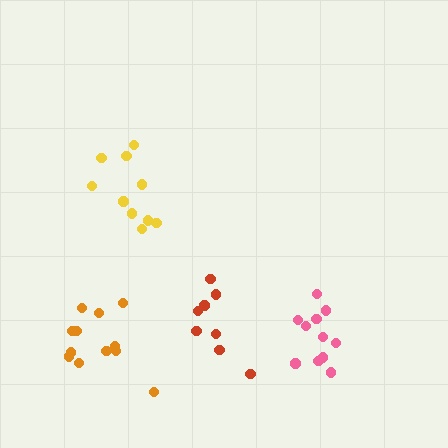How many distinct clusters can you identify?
There are 4 distinct clusters.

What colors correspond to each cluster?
The clusters are colored: orange, pink, yellow, red.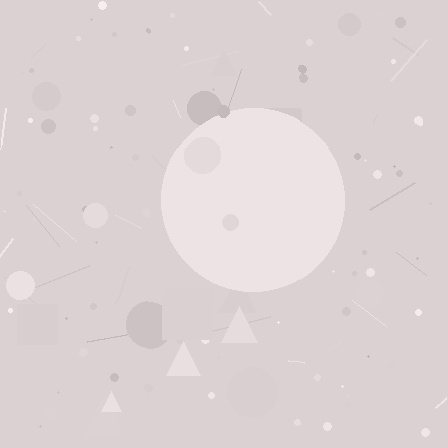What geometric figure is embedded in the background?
A circle is embedded in the background.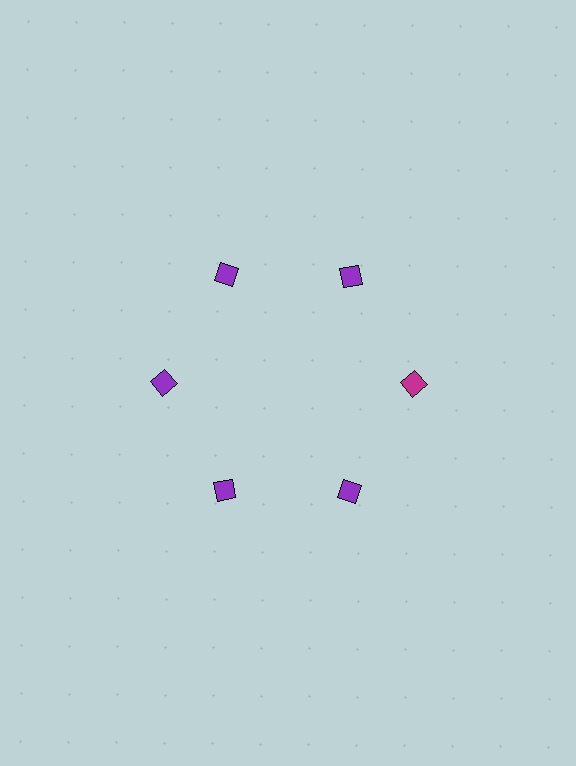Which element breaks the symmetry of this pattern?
The magenta diamond at roughly the 3 o'clock position breaks the symmetry. All other shapes are purple diamonds.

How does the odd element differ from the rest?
It has a different color: magenta instead of purple.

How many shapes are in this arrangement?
There are 6 shapes arranged in a ring pattern.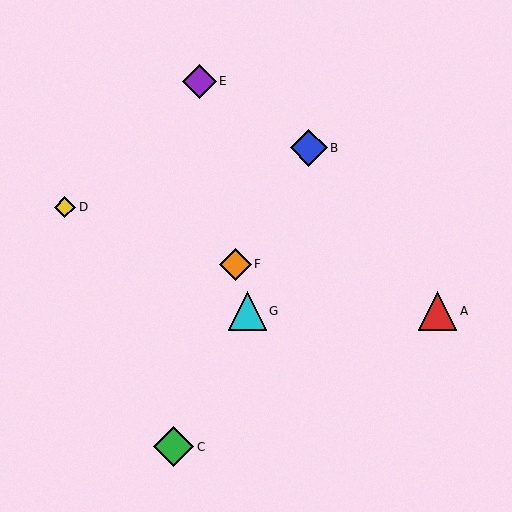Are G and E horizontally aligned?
No, G is at y≈311 and E is at y≈81.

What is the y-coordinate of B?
Object B is at y≈148.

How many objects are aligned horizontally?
2 objects (A, G) are aligned horizontally.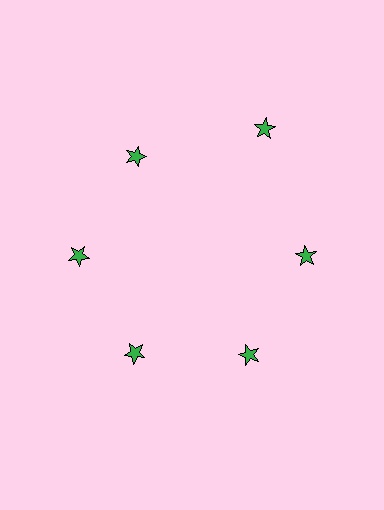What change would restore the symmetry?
The symmetry would be restored by moving it inward, back onto the ring so that all 6 stars sit at equal angles and equal distance from the center.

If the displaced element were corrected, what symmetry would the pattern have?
It would have 6-fold rotational symmetry — the pattern would map onto itself every 60 degrees.